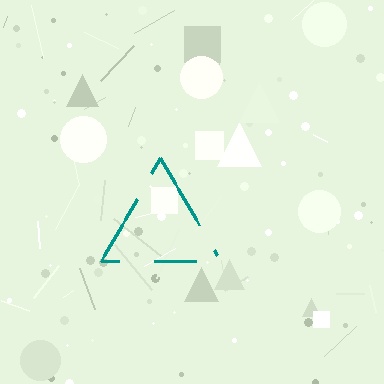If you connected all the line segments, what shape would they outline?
They would outline a triangle.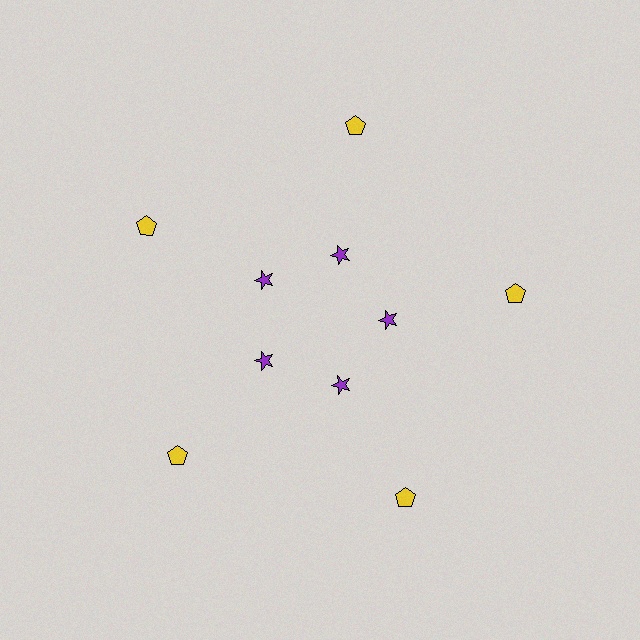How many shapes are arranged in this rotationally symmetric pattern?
There are 10 shapes, arranged in 5 groups of 2.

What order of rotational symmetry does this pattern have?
This pattern has 5-fold rotational symmetry.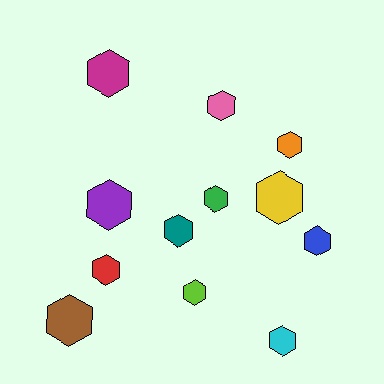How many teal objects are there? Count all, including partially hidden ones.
There is 1 teal object.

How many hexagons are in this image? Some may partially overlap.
There are 12 hexagons.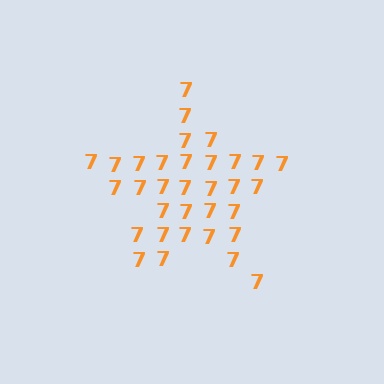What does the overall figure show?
The overall figure shows a star.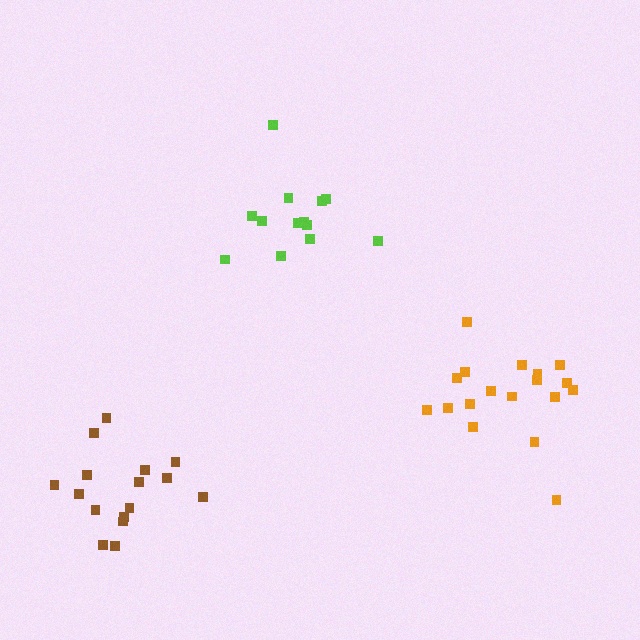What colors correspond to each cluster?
The clusters are colored: lime, orange, brown.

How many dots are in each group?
Group 1: 13 dots, Group 2: 18 dots, Group 3: 16 dots (47 total).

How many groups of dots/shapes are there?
There are 3 groups.